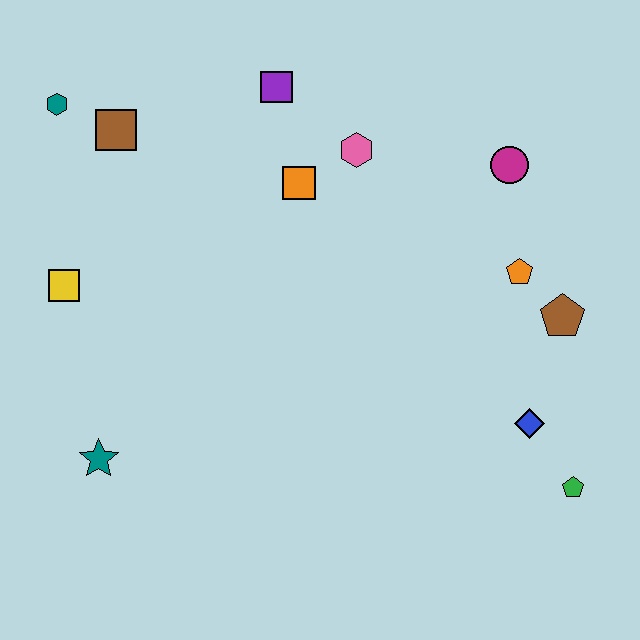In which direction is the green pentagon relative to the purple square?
The green pentagon is below the purple square.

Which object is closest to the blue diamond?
The green pentagon is closest to the blue diamond.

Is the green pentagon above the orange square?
No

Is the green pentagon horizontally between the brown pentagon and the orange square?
No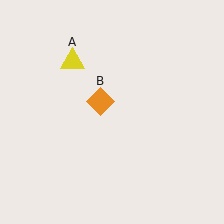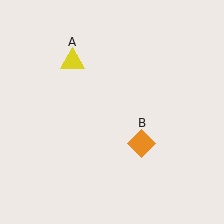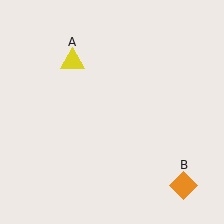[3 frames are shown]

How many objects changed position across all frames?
1 object changed position: orange diamond (object B).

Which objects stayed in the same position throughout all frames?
Yellow triangle (object A) remained stationary.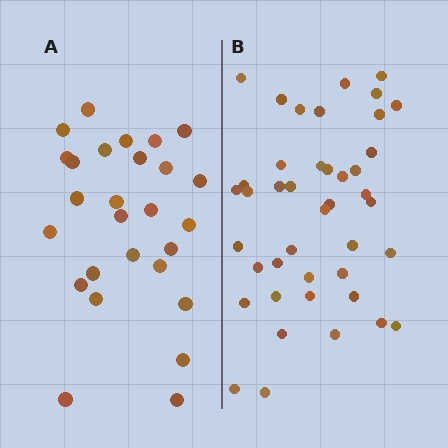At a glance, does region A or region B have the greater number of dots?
Region B (the right region) has more dots.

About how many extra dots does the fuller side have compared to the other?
Region B has approximately 15 more dots than region A.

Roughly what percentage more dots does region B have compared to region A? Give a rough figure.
About 55% more.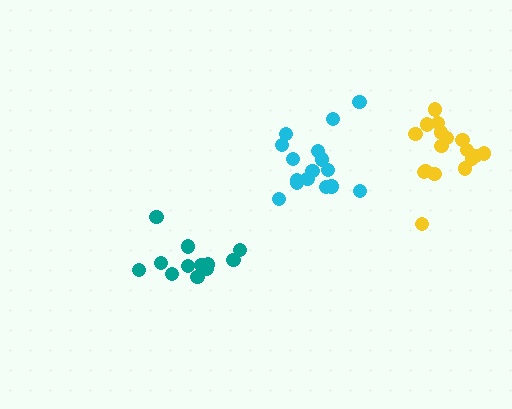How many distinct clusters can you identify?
There are 3 distinct clusters.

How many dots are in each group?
Group 1: 16 dots, Group 2: 17 dots, Group 3: 12 dots (45 total).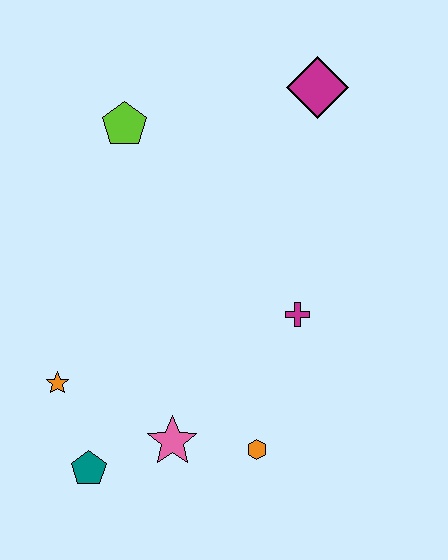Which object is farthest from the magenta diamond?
The teal pentagon is farthest from the magenta diamond.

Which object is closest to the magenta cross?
The orange hexagon is closest to the magenta cross.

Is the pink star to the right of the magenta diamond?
No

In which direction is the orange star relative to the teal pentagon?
The orange star is above the teal pentagon.